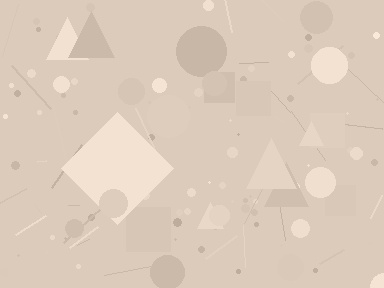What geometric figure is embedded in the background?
A diamond is embedded in the background.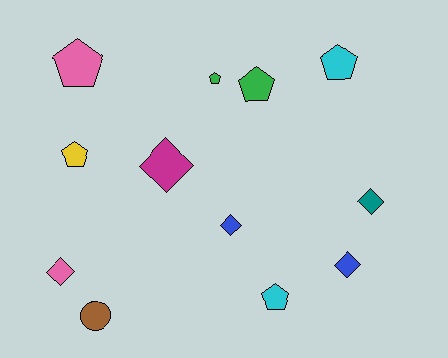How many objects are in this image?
There are 12 objects.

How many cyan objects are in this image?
There are 2 cyan objects.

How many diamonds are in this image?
There are 5 diamonds.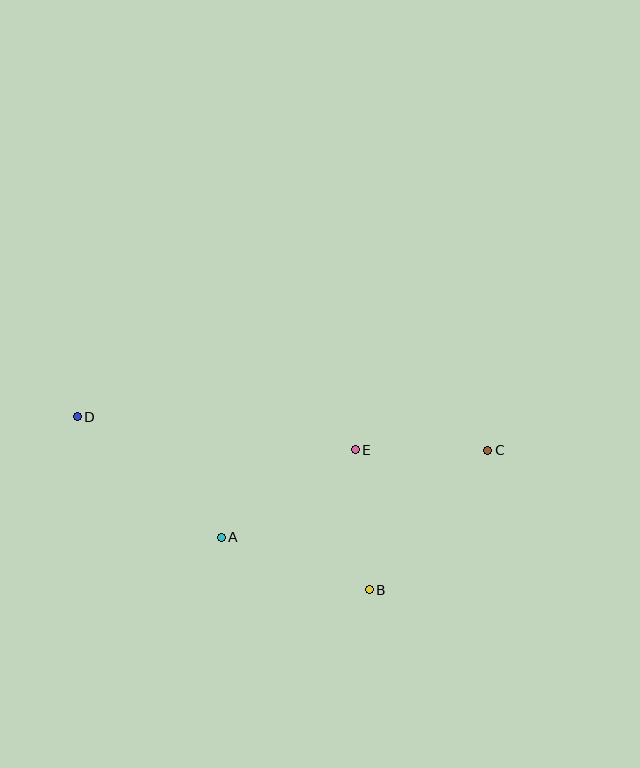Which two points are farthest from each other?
Points C and D are farthest from each other.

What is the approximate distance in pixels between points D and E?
The distance between D and E is approximately 280 pixels.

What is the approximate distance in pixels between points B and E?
The distance between B and E is approximately 141 pixels.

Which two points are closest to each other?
Points C and E are closest to each other.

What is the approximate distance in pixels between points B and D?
The distance between B and D is approximately 339 pixels.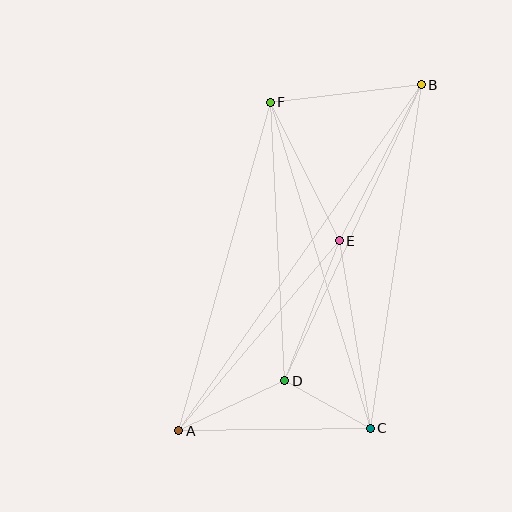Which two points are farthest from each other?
Points A and B are farthest from each other.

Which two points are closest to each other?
Points C and D are closest to each other.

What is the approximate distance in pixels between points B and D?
The distance between B and D is approximately 326 pixels.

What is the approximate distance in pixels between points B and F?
The distance between B and F is approximately 152 pixels.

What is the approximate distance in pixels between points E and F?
The distance between E and F is approximately 155 pixels.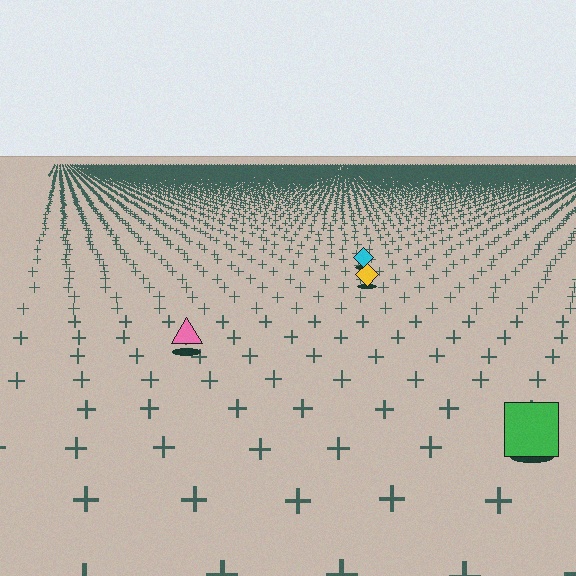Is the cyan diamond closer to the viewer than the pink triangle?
No. The pink triangle is closer — you can tell from the texture gradient: the ground texture is coarser near it.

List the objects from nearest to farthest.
From nearest to farthest: the green square, the pink triangle, the yellow diamond, the cyan diamond.